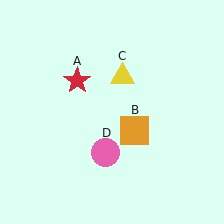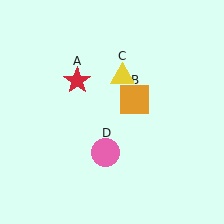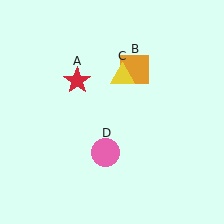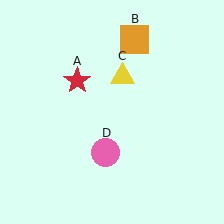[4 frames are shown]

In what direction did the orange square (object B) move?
The orange square (object B) moved up.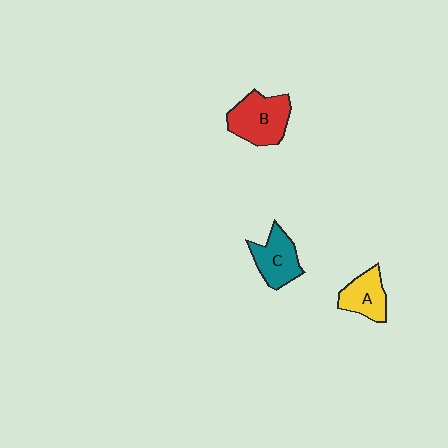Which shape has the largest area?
Shape B (red).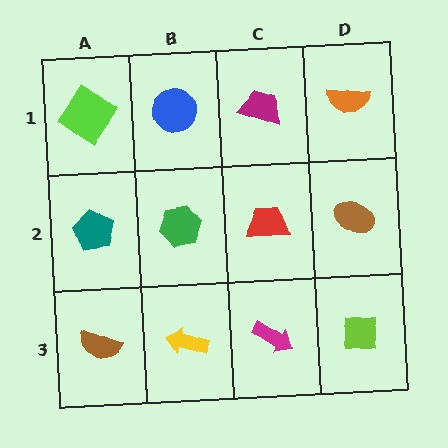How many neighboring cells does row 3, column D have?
2.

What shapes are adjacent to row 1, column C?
A red trapezoid (row 2, column C), a blue circle (row 1, column B), an orange semicircle (row 1, column D).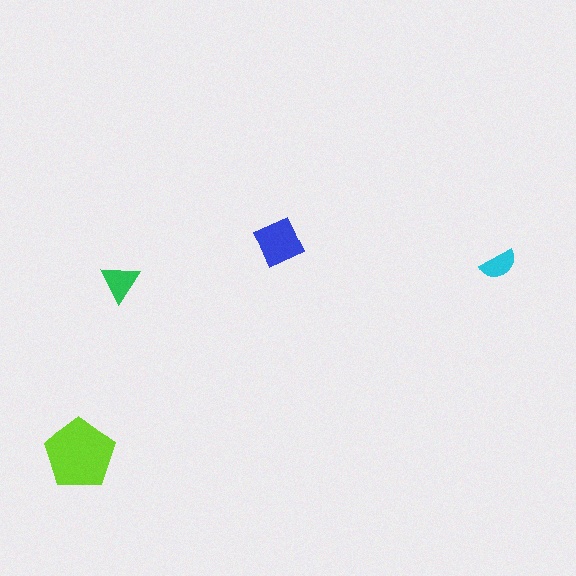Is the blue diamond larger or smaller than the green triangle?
Larger.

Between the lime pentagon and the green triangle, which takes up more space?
The lime pentagon.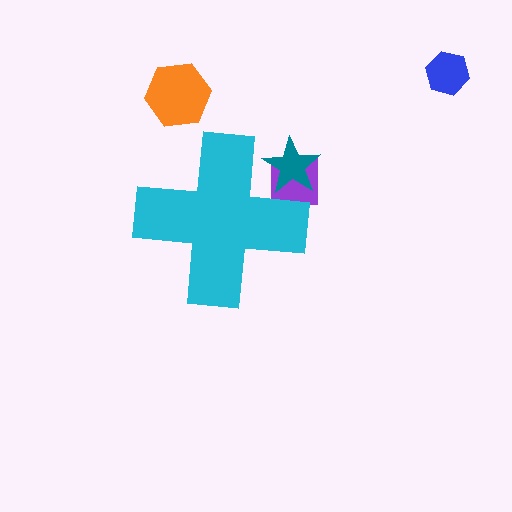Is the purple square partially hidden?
Yes, the purple square is partially hidden behind the cyan cross.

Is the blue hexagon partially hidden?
No, the blue hexagon is fully visible.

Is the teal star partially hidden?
Yes, the teal star is partially hidden behind the cyan cross.